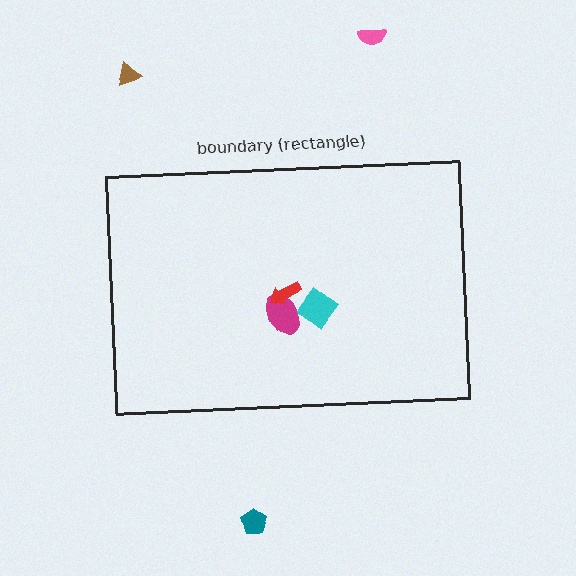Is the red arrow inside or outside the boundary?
Inside.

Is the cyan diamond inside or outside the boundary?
Inside.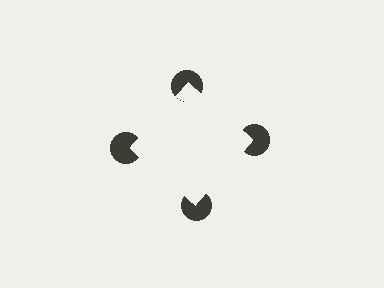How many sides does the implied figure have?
4 sides.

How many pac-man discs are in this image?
There are 4 — one at each vertex of the illusory square.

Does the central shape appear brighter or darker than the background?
It typically appears slightly brighter than the background, even though no actual brightness change is drawn.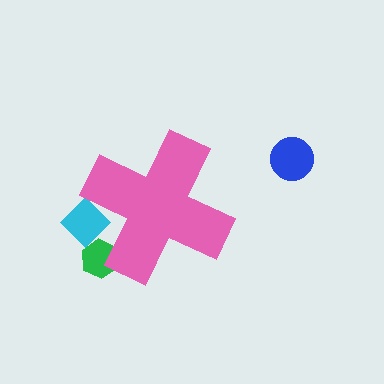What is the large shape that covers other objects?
A pink cross.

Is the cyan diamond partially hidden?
Yes, the cyan diamond is partially hidden behind the pink cross.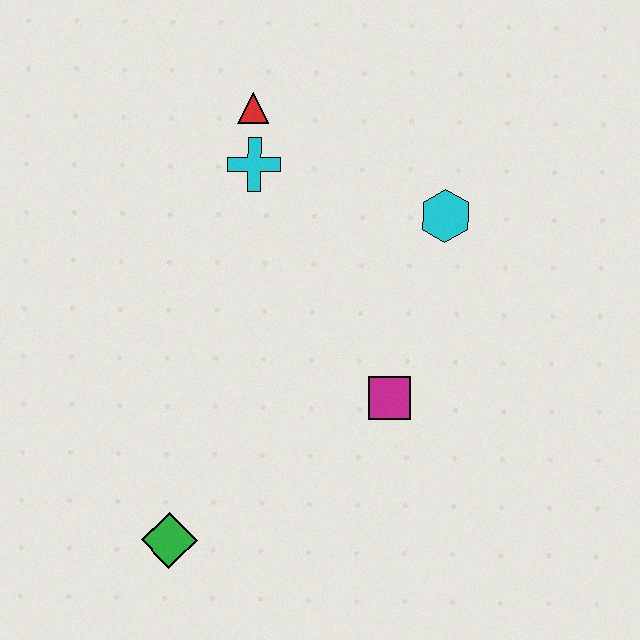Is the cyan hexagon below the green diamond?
No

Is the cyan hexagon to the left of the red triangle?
No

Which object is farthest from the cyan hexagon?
The green diamond is farthest from the cyan hexagon.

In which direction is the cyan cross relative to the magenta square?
The cyan cross is above the magenta square.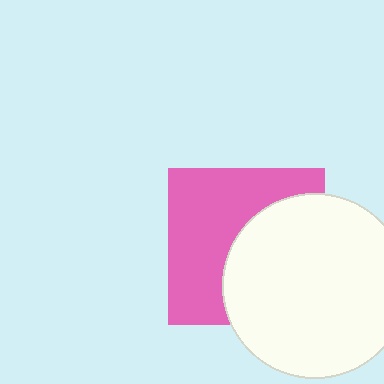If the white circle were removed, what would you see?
You would see the complete pink square.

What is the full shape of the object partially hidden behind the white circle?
The partially hidden object is a pink square.